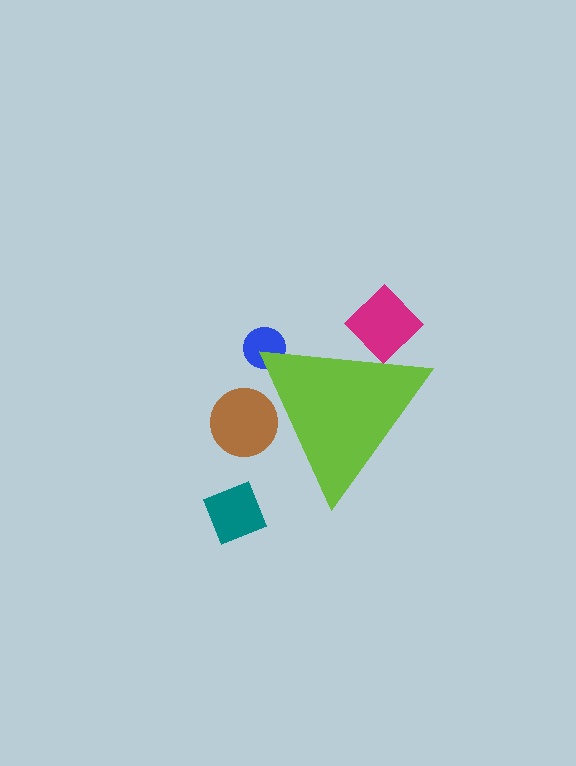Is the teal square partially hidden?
No, the teal square is fully visible.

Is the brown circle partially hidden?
Yes, the brown circle is partially hidden behind the lime triangle.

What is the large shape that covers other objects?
A lime triangle.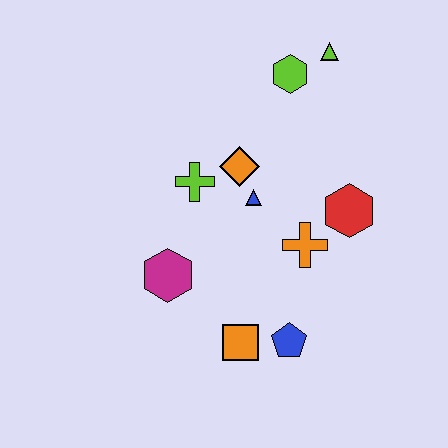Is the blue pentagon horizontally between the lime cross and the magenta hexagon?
No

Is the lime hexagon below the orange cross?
No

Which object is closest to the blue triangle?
The orange diamond is closest to the blue triangle.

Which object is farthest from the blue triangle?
The lime triangle is farthest from the blue triangle.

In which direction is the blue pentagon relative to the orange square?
The blue pentagon is to the right of the orange square.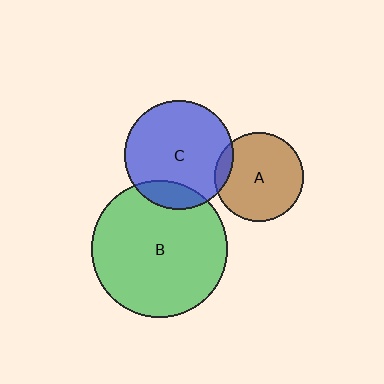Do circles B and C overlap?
Yes.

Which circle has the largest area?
Circle B (green).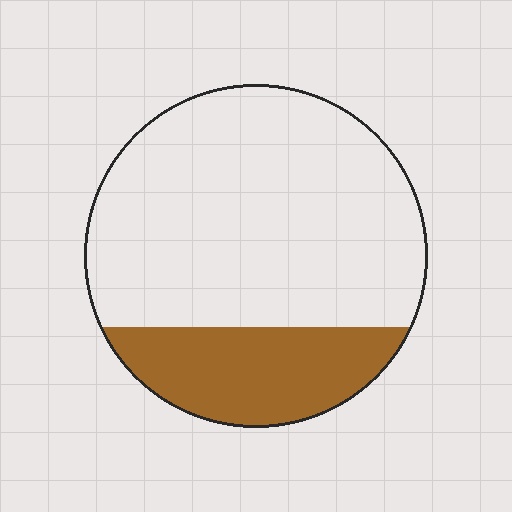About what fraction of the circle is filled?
About one quarter (1/4).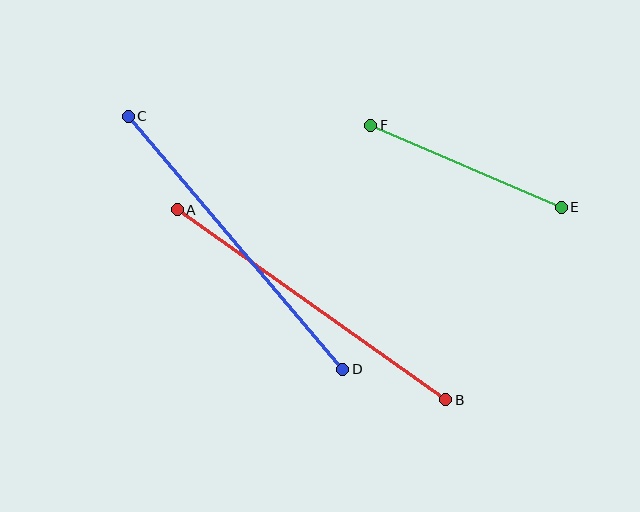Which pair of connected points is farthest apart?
Points C and D are farthest apart.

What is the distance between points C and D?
The distance is approximately 332 pixels.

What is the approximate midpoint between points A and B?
The midpoint is at approximately (311, 305) pixels.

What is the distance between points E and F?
The distance is approximately 207 pixels.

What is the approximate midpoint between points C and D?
The midpoint is at approximately (235, 243) pixels.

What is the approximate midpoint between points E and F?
The midpoint is at approximately (466, 166) pixels.